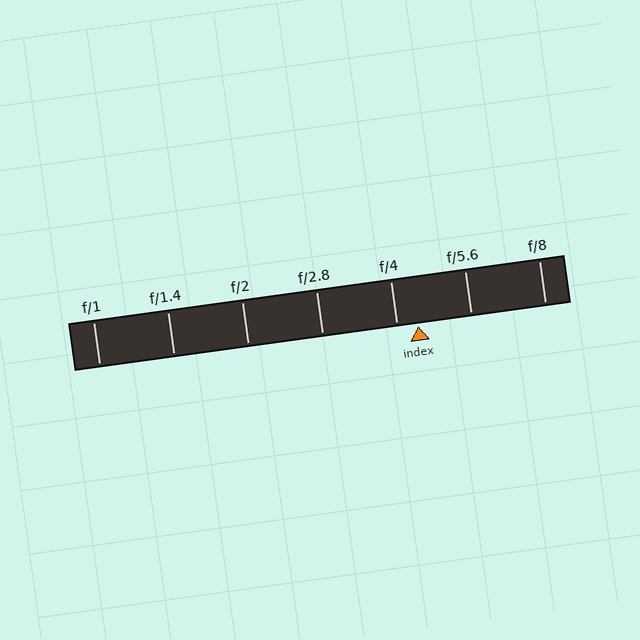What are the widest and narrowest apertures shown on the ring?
The widest aperture shown is f/1 and the narrowest is f/8.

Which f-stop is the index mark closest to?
The index mark is closest to f/4.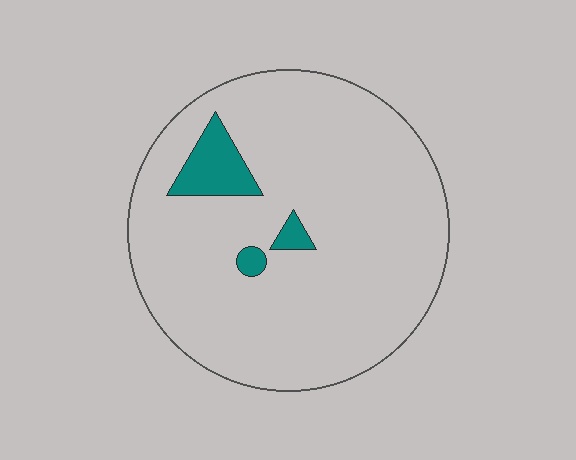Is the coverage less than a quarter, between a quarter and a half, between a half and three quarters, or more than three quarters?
Less than a quarter.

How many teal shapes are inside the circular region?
3.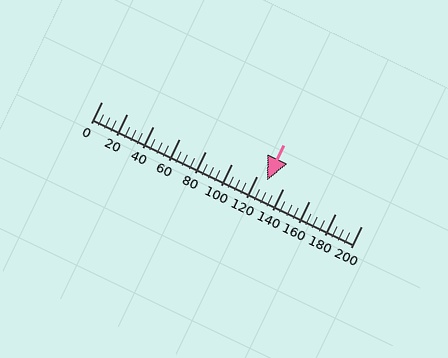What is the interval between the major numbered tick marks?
The major tick marks are spaced 20 units apart.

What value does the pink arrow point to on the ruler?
The pink arrow points to approximately 128.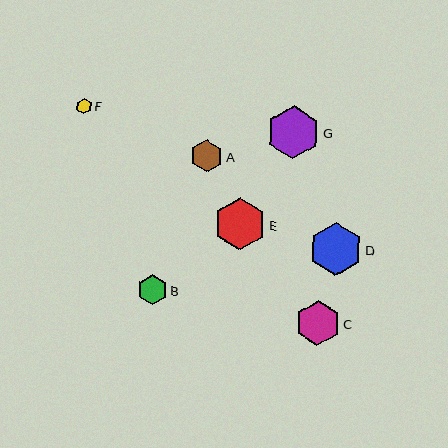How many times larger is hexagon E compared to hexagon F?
Hexagon E is approximately 3.3 times the size of hexagon F.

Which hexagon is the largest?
Hexagon G is the largest with a size of approximately 53 pixels.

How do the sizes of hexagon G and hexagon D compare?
Hexagon G and hexagon D are approximately the same size.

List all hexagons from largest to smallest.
From largest to smallest: G, D, E, C, A, B, F.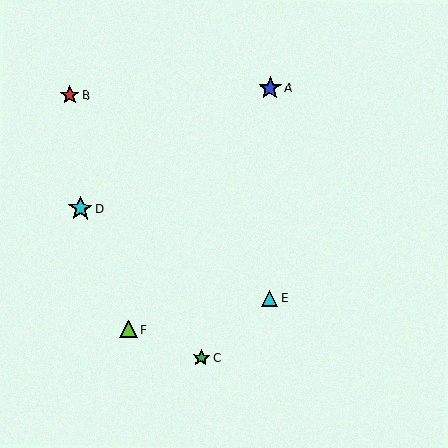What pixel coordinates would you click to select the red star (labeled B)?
Click at (70, 95) to select the red star B.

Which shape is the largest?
The cyan star (labeled D) is the largest.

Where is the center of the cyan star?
The center of the cyan star is at (81, 209).